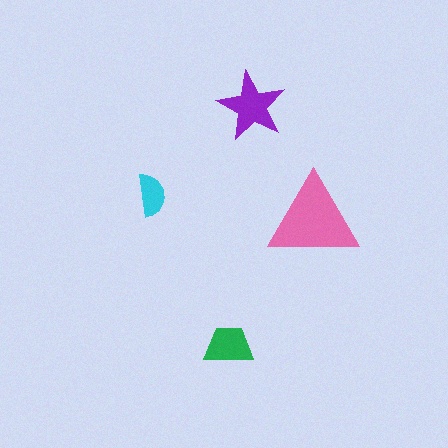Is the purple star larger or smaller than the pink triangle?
Smaller.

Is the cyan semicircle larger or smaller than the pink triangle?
Smaller.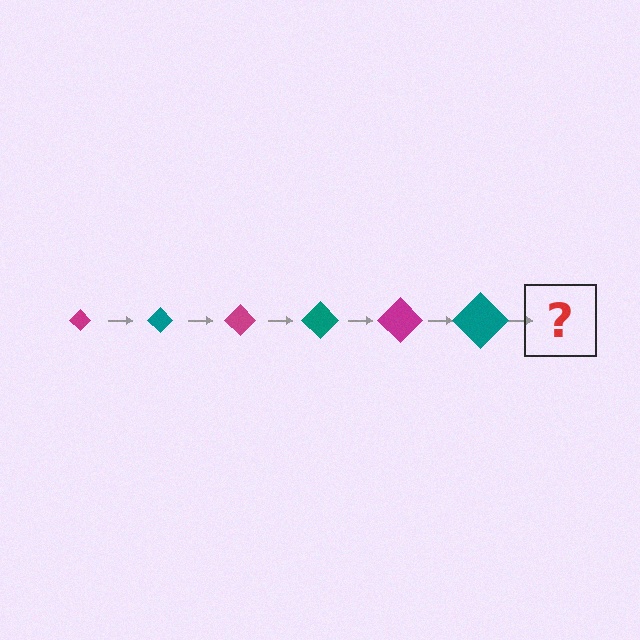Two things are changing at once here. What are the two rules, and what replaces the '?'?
The two rules are that the diamond grows larger each step and the color cycles through magenta and teal. The '?' should be a magenta diamond, larger than the previous one.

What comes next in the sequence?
The next element should be a magenta diamond, larger than the previous one.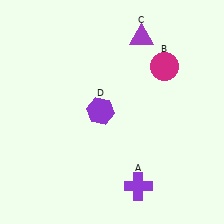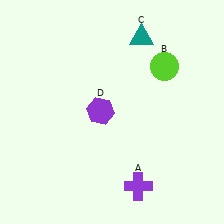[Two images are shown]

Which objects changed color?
B changed from magenta to lime. C changed from purple to teal.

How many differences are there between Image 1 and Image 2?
There are 2 differences between the two images.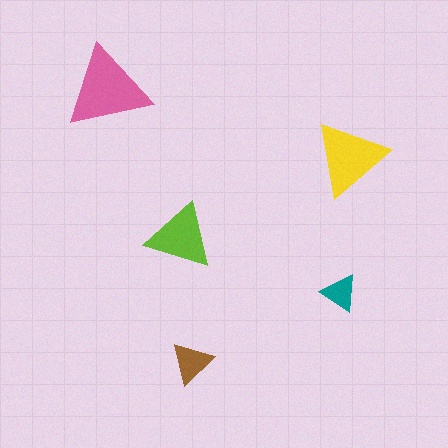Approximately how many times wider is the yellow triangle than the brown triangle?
About 2 times wider.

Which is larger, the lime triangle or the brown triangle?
The lime one.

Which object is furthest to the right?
The yellow triangle is rightmost.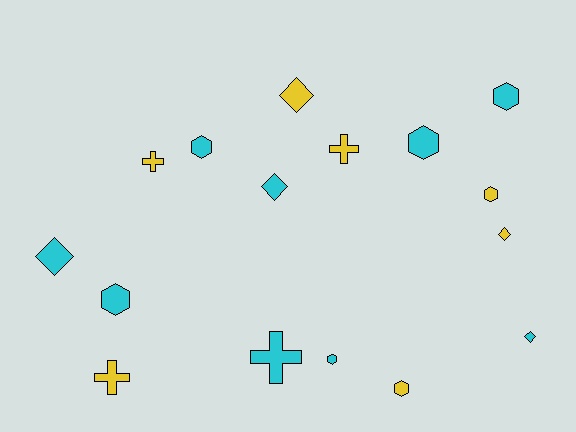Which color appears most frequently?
Cyan, with 9 objects.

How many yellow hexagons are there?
There are 2 yellow hexagons.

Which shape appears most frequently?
Hexagon, with 7 objects.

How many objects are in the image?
There are 16 objects.